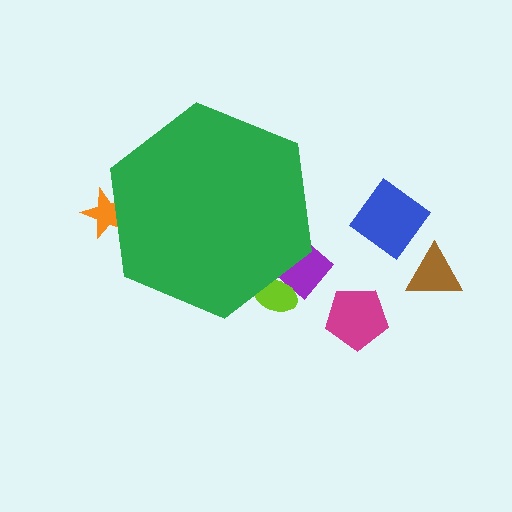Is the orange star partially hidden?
Yes, the orange star is partially hidden behind the green hexagon.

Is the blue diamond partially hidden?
No, the blue diamond is fully visible.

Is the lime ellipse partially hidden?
Yes, the lime ellipse is partially hidden behind the green hexagon.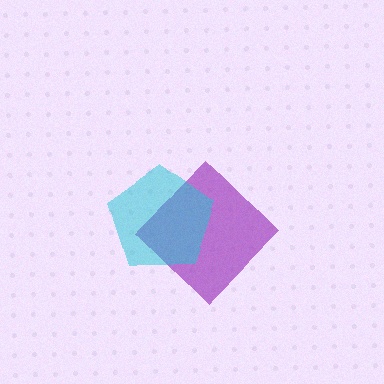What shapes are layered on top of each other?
The layered shapes are: a purple diamond, a cyan pentagon.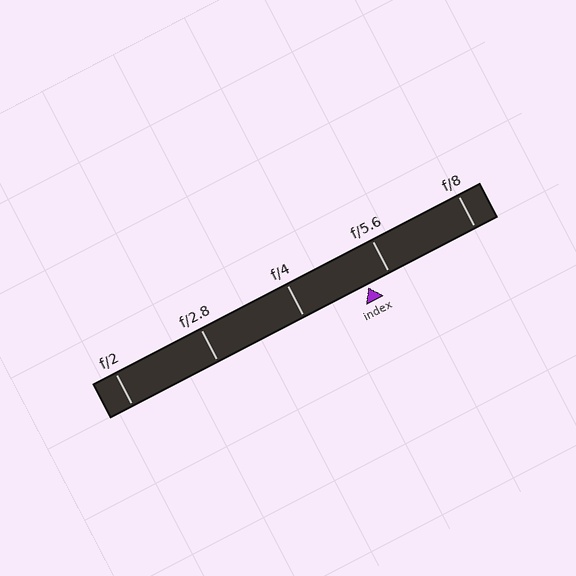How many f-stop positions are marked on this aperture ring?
There are 5 f-stop positions marked.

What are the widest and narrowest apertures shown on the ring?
The widest aperture shown is f/2 and the narrowest is f/8.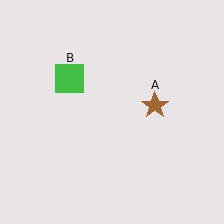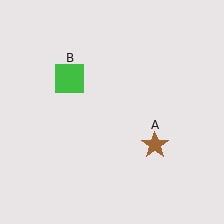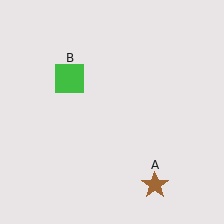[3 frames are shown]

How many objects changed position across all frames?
1 object changed position: brown star (object A).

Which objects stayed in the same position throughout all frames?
Green square (object B) remained stationary.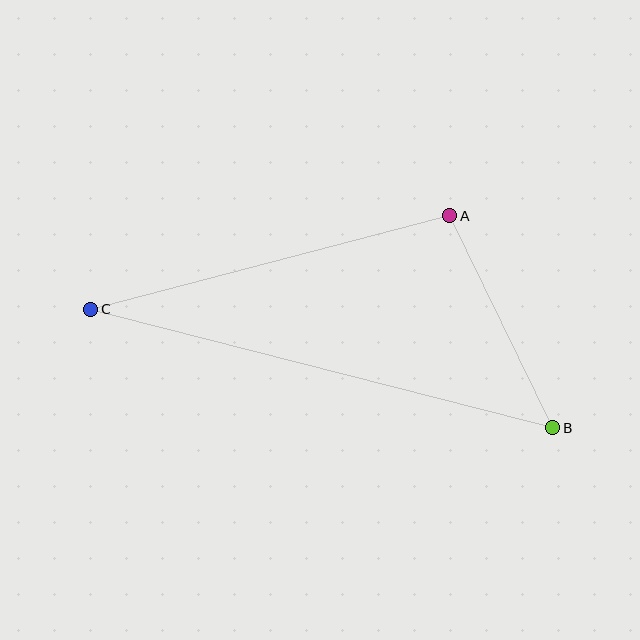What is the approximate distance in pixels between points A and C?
The distance between A and C is approximately 371 pixels.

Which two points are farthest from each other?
Points B and C are farthest from each other.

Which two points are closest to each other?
Points A and B are closest to each other.